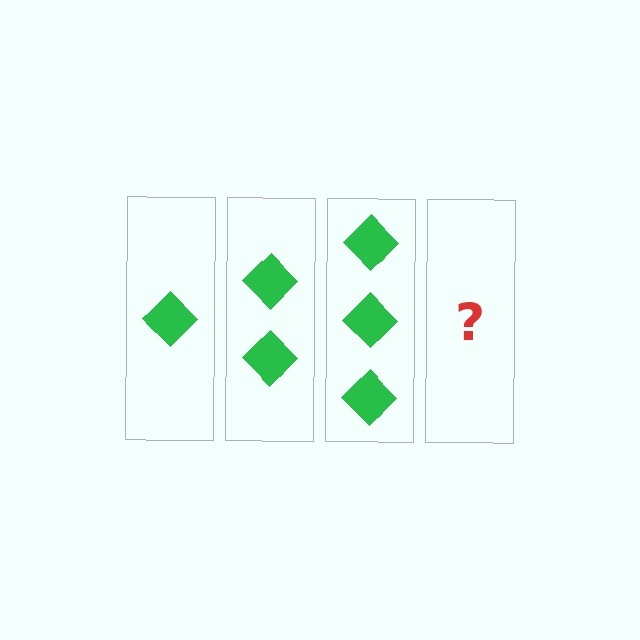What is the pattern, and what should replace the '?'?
The pattern is that each step adds one more diamond. The '?' should be 4 diamonds.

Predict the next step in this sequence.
The next step is 4 diamonds.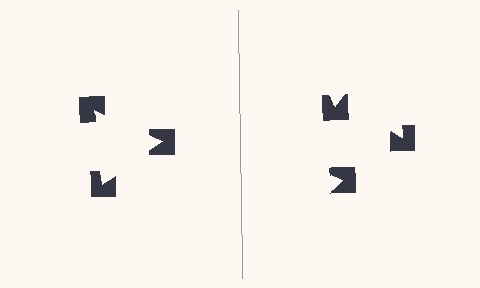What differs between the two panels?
The notched squares are positioned identically on both sides; only the wedge orientations differ. On the left they align to a triangle; on the right they are misaligned.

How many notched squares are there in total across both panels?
6 — 3 on each side.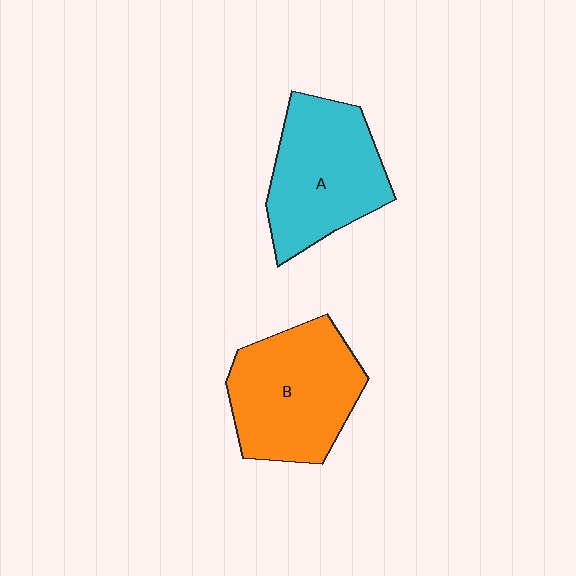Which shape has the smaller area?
Shape A (cyan).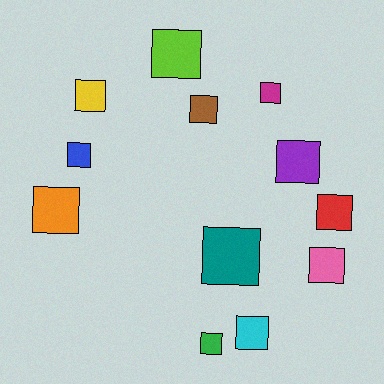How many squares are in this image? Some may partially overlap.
There are 12 squares.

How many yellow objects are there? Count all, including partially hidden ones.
There is 1 yellow object.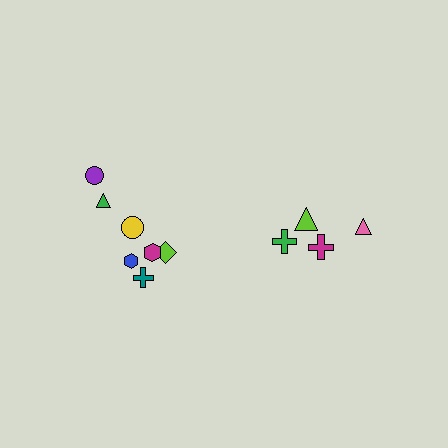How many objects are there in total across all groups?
There are 11 objects.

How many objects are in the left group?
There are 7 objects.